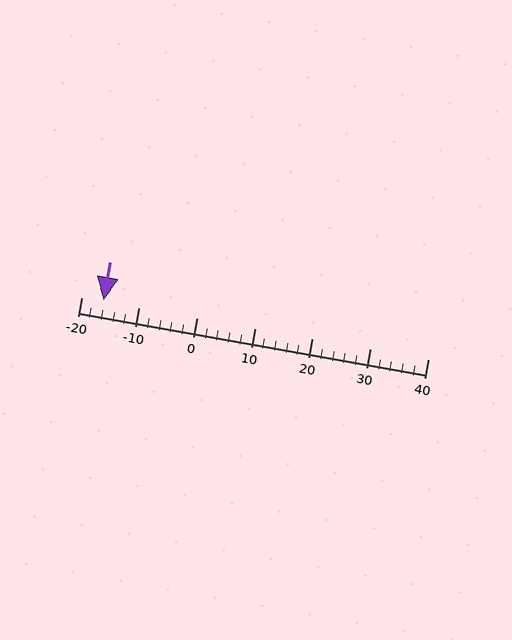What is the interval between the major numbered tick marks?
The major tick marks are spaced 10 units apart.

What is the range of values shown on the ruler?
The ruler shows values from -20 to 40.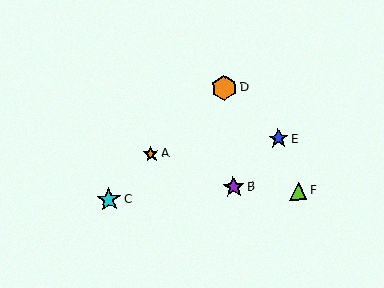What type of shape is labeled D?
Shape D is an orange hexagon.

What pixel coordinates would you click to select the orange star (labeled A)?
Click at (151, 154) to select the orange star A.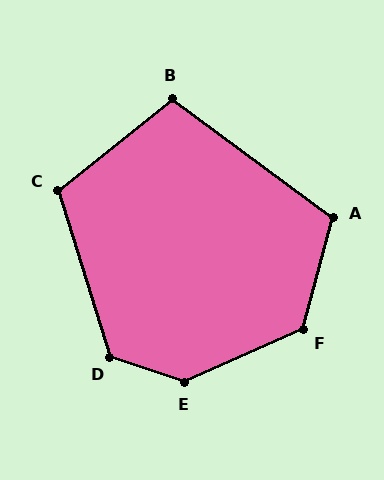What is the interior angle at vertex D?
Approximately 126 degrees (obtuse).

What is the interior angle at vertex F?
Approximately 129 degrees (obtuse).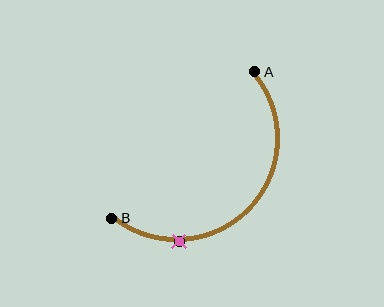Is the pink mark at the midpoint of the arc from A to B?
No. The pink mark lies on the arc but is closer to endpoint B. The arc midpoint would be at the point on the curve equidistant along the arc from both A and B.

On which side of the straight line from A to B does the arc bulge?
The arc bulges below and to the right of the straight line connecting A and B.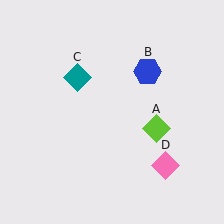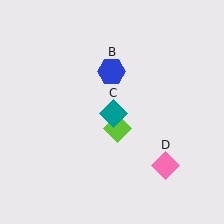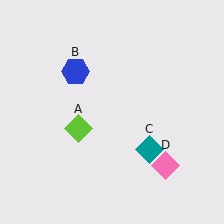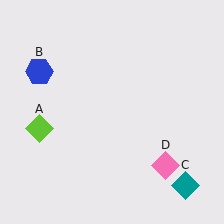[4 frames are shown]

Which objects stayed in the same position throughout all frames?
Pink diamond (object D) remained stationary.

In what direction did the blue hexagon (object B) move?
The blue hexagon (object B) moved left.